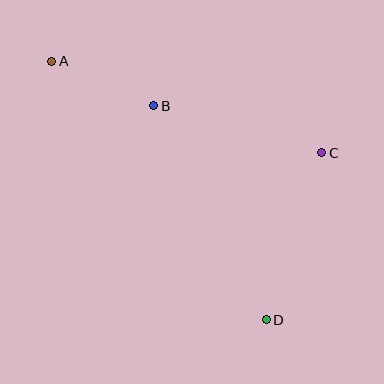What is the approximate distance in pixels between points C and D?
The distance between C and D is approximately 176 pixels.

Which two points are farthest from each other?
Points A and D are farthest from each other.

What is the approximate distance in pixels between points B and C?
The distance between B and C is approximately 174 pixels.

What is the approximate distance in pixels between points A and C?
The distance between A and C is approximately 285 pixels.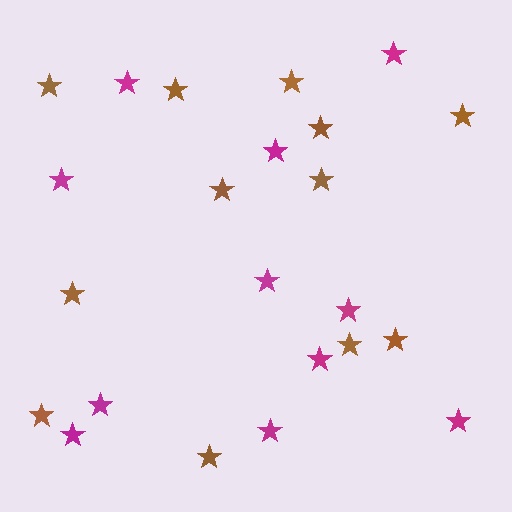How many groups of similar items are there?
There are 2 groups: one group of brown stars (12) and one group of magenta stars (11).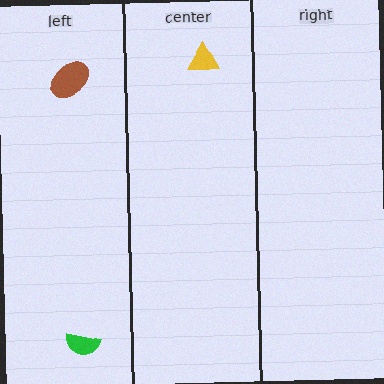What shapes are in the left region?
The brown ellipse, the green semicircle.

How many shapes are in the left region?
2.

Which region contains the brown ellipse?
The left region.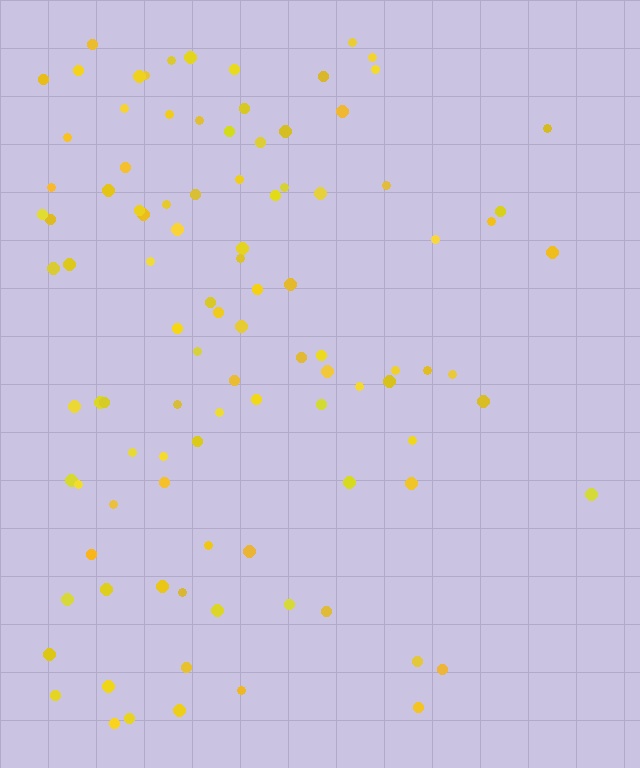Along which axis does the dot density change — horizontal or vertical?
Horizontal.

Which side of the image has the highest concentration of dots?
The left.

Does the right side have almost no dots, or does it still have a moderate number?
Still a moderate number, just noticeably fewer than the left.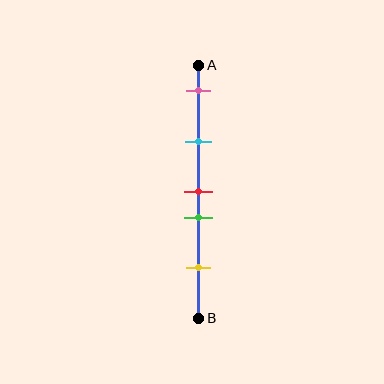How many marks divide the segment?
There are 5 marks dividing the segment.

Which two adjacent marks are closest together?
The red and green marks are the closest adjacent pair.